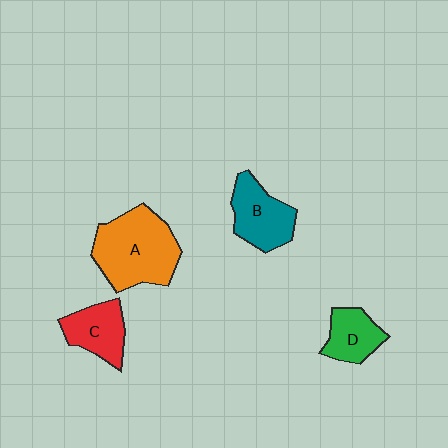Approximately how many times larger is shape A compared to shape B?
Approximately 1.6 times.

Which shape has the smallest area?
Shape D (green).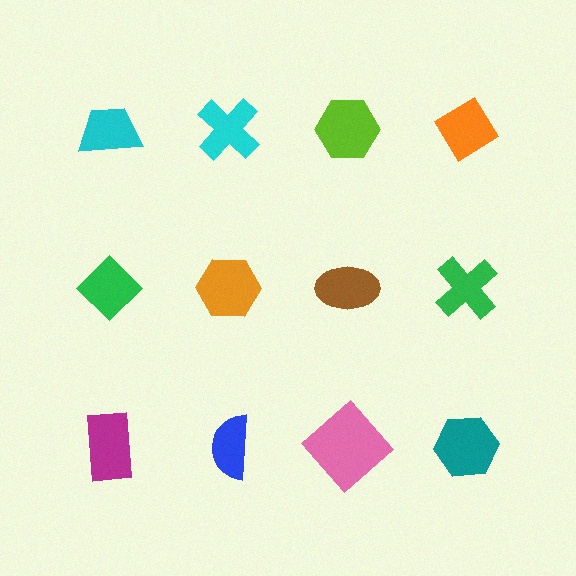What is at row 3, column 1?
A magenta rectangle.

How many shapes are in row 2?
4 shapes.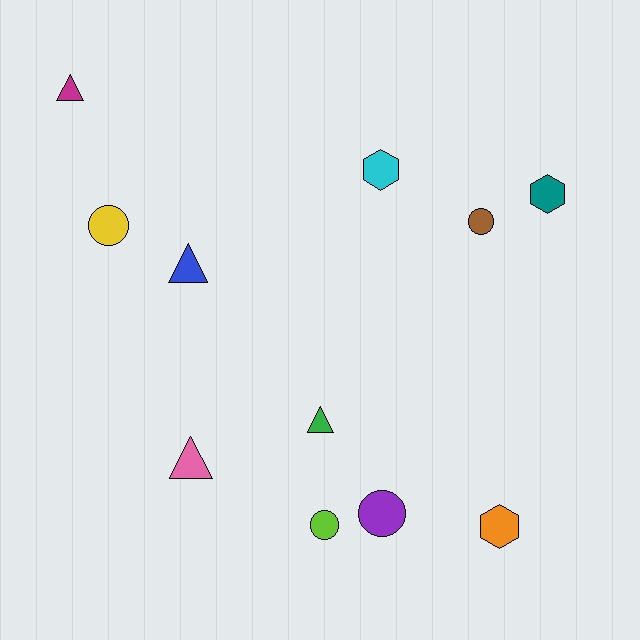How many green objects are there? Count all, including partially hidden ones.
There is 1 green object.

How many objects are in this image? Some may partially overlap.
There are 11 objects.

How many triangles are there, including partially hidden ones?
There are 4 triangles.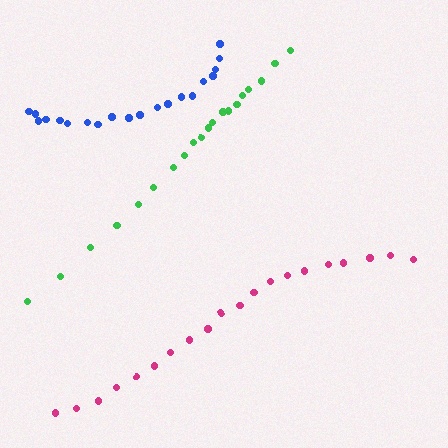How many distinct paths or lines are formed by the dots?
There are 3 distinct paths.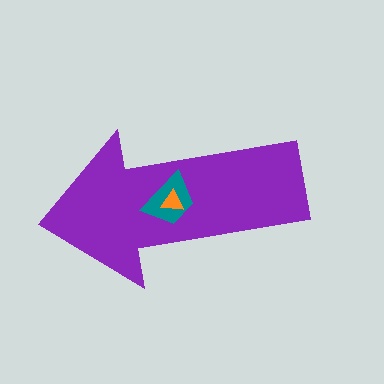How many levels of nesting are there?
3.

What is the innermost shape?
The orange triangle.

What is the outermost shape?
The purple arrow.